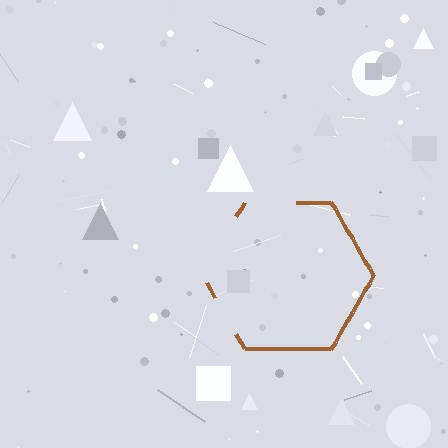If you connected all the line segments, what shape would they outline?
They would outline a hexagon.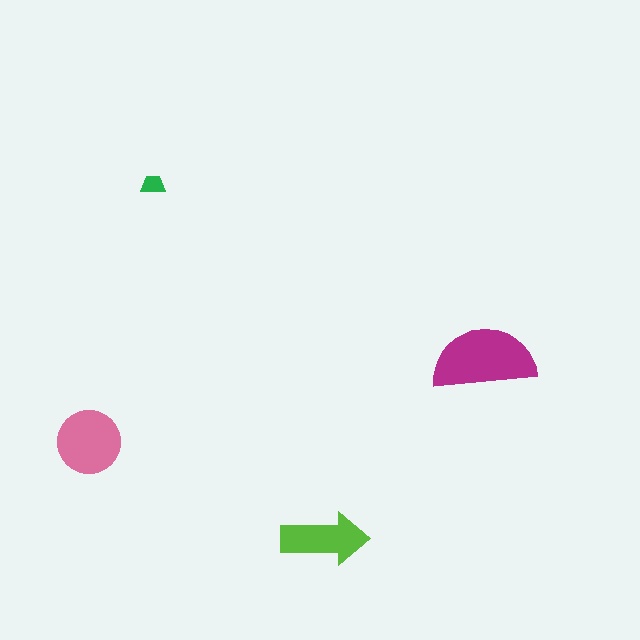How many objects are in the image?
There are 4 objects in the image.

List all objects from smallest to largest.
The green trapezoid, the lime arrow, the pink circle, the magenta semicircle.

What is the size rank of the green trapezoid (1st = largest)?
4th.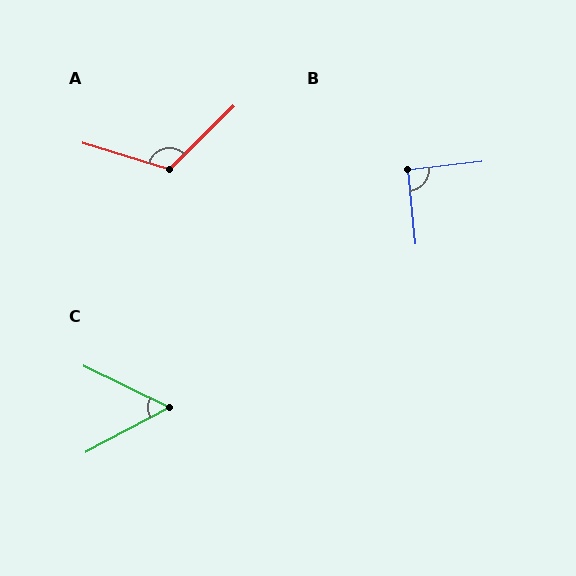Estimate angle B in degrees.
Approximately 91 degrees.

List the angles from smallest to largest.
C (54°), B (91°), A (118°).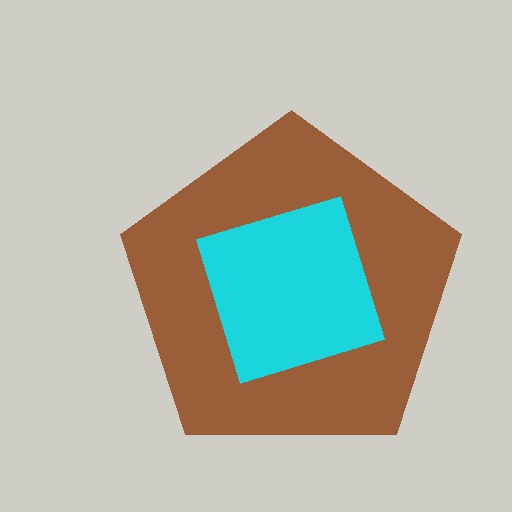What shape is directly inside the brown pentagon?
The cyan diamond.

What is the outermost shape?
The brown pentagon.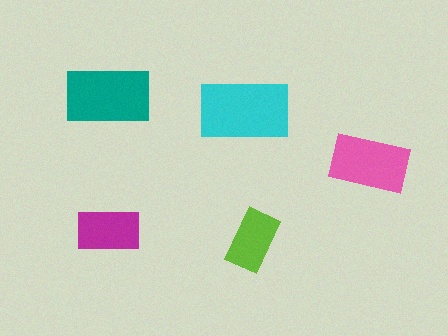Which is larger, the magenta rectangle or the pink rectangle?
The pink one.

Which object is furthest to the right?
The pink rectangle is rightmost.